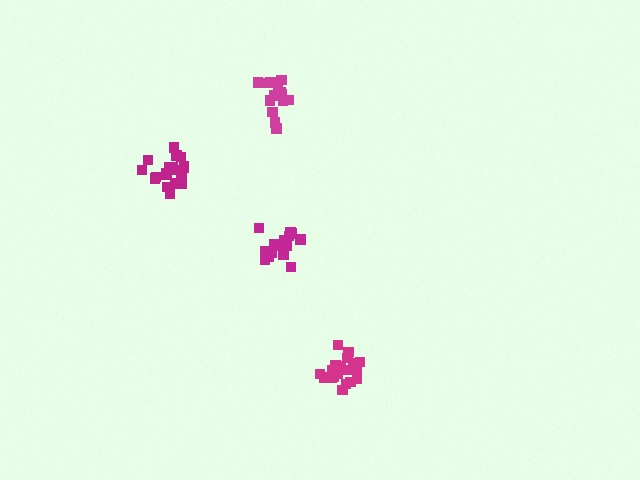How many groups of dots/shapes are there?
There are 4 groups.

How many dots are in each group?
Group 1: 14 dots, Group 2: 19 dots, Group 3: 19 dots, Group 4: 18 dots (70 total).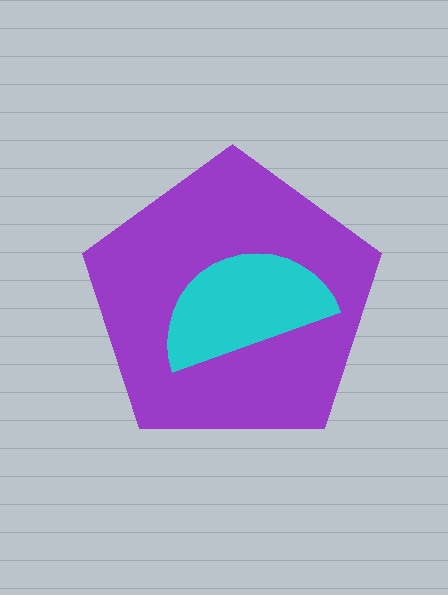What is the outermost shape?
The purple pentagon.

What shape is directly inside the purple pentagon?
The cyan semicircle.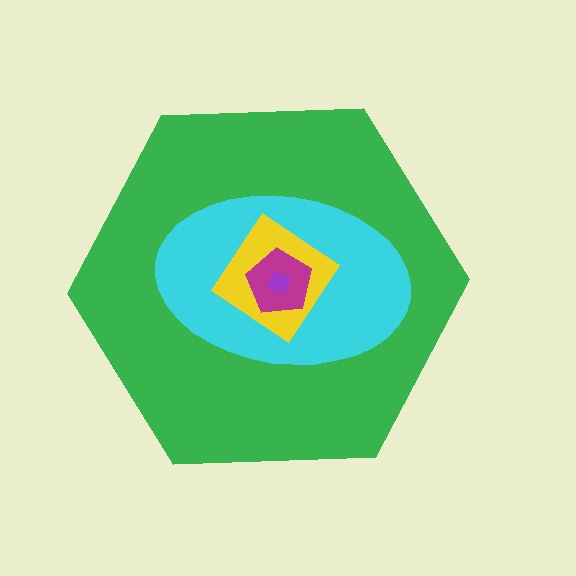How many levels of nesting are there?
5.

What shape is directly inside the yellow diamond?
The magenta pentagon.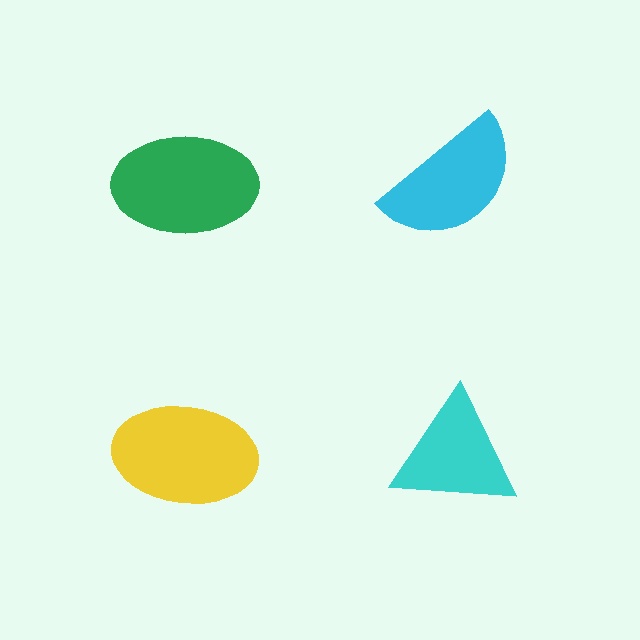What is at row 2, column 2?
A cyan triangle.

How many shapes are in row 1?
2 shapes.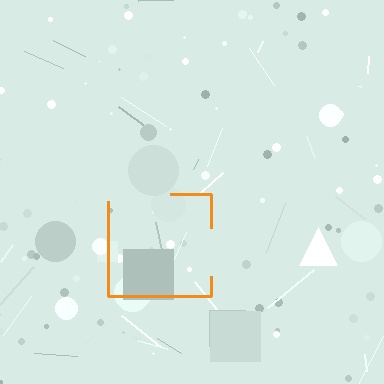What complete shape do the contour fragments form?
The contour fragments form a square.